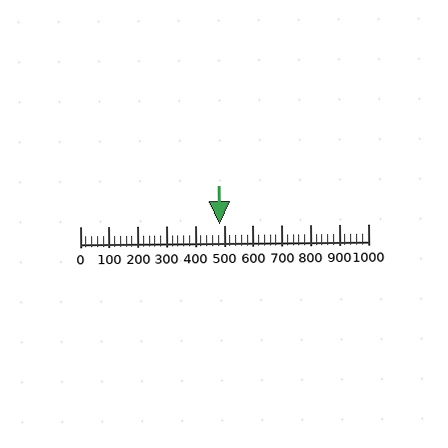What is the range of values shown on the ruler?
The ruler shows values from 0 to 1000.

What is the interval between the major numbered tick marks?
The major tick marks are spaced 100 units apart.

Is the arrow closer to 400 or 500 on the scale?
The arrow is closer to 500.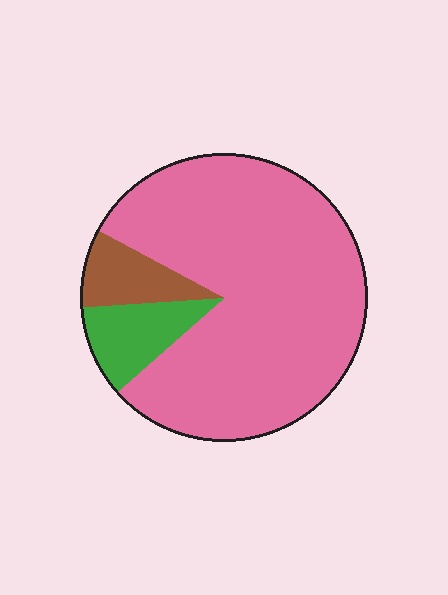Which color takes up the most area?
Pink, at roughly 80%.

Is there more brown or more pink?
Pink.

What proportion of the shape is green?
Green covers around 10% of the shape.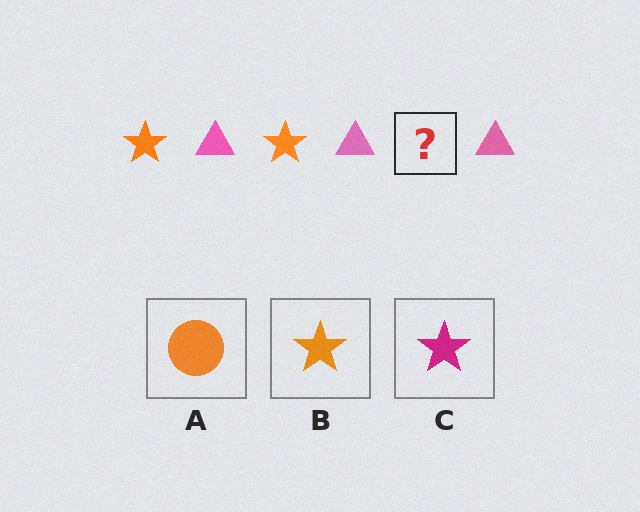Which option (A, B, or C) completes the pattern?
B.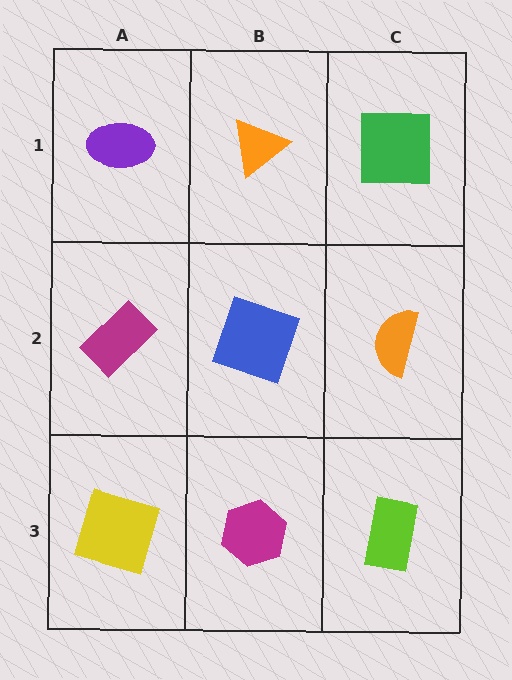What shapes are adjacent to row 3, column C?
An orange semicircle (row 2, column C), a magenta hexagon (row 3, column B).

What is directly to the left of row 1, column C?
An orange triangle.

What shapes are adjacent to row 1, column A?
A magenta rectangle (row 2, column A), an orange triangle (row 1, column B).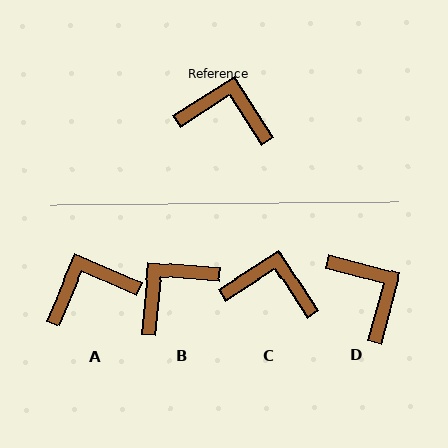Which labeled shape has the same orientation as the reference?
C.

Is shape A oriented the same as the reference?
No, it is off by about 34 degrees.